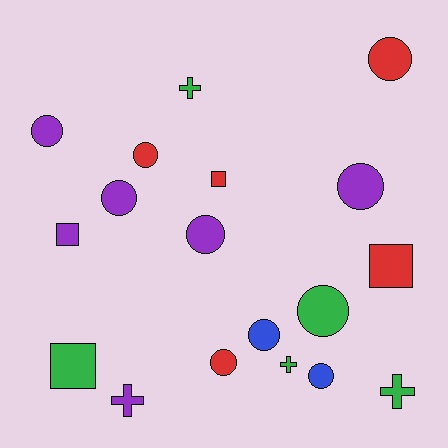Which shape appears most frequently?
Circle, with 10 objects.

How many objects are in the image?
There are 18 objects.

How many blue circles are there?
There are 2 blue circles.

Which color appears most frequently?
Purple, with 6 objects.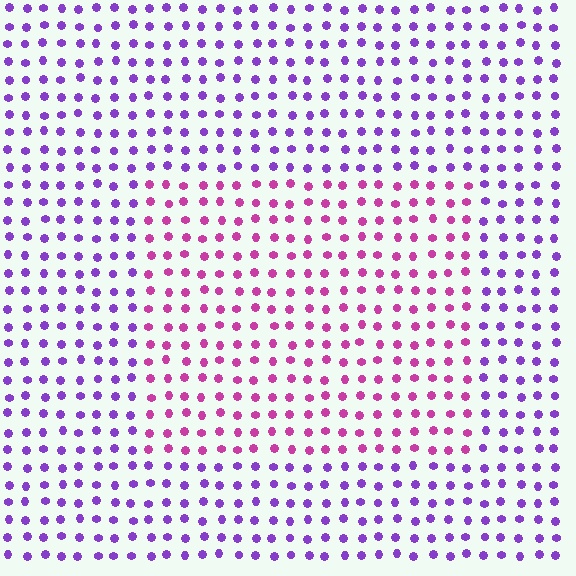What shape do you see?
I see a rectangle.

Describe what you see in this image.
The image is filled with small purple elements in a uniform arrangement. A rectangle-shaped region is visible where the elements are tinted to a slightly different hue, forming a subtle color boundary.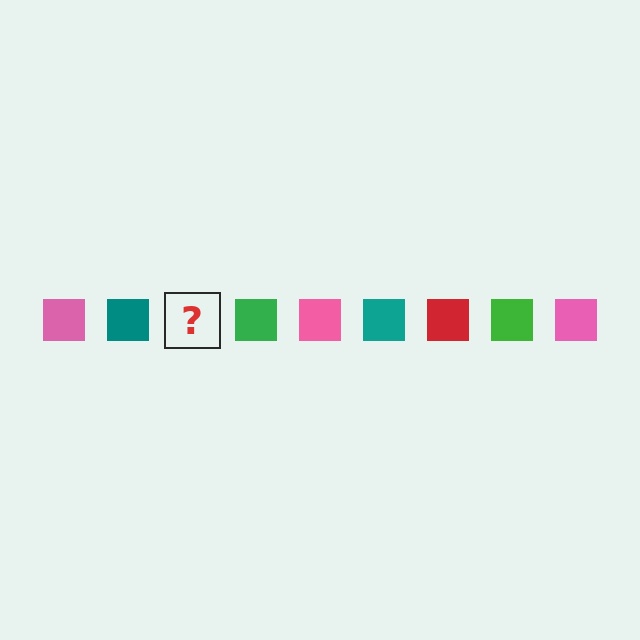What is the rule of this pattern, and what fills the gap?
The rule is that the pattern cycles through pink, teal, red, green squares. The gap should be filled with a red square.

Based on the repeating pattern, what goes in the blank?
The blank should be a red square.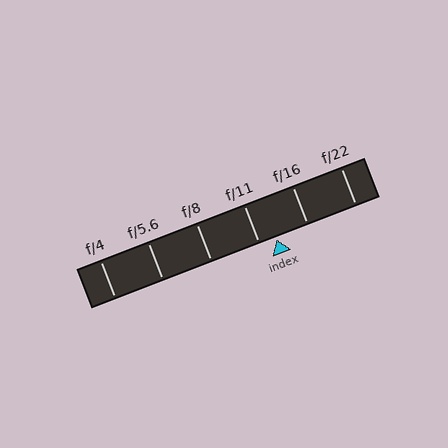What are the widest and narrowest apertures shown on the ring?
The widest aperture shown is f/4 and the narrowest is f/22.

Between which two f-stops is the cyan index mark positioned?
The index mark is between f/11 and f/16.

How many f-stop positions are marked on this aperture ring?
There are 6 f-stop positions marked.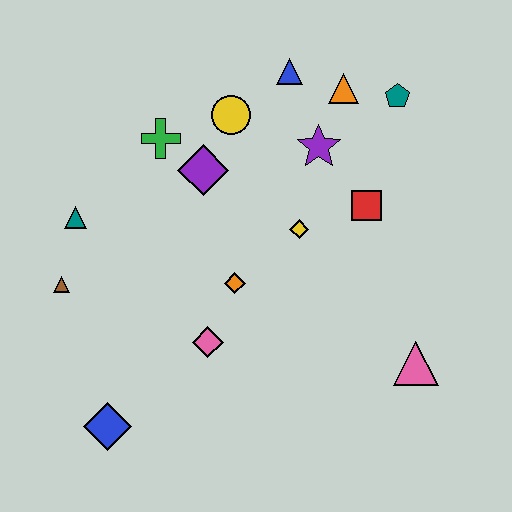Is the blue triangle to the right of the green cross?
Yes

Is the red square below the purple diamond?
Yes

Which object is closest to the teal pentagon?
The orange triangle is closest to the teal pentagon.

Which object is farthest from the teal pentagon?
The blue diamond is farthest from the teal pentagon.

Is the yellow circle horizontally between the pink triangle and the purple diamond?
Yes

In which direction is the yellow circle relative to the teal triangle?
The yellow circle is to the right of the teal triangle.